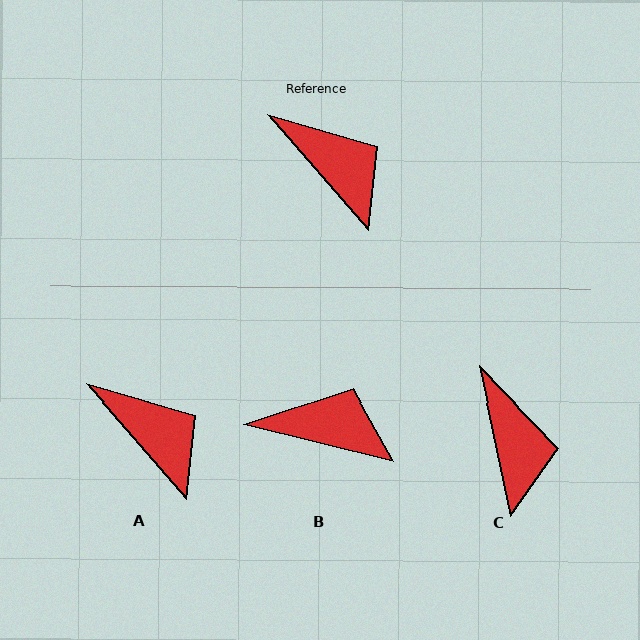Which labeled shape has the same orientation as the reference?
A.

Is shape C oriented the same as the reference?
No, it is off by about 29 degrees.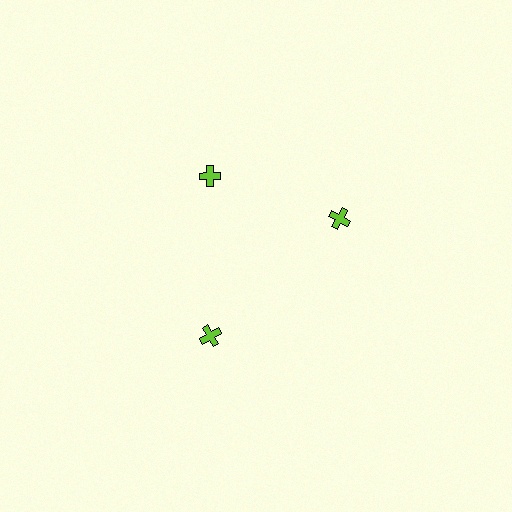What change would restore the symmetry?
The symmetry would be restored by rotating it back into even spacing with its neighbors so that all 3 crosses sit at equal angles and equal distance from the center.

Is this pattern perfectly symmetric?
No. The 3 lime crosses are arranged in a ring, but one element near the 3 o'clock position is rotated out of alignment along the ring, breaking the 3-fold rotational symmetry.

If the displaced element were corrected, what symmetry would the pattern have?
It would have 3-fold rotational symmetry — the pattern would map onto itself every 120 degrees.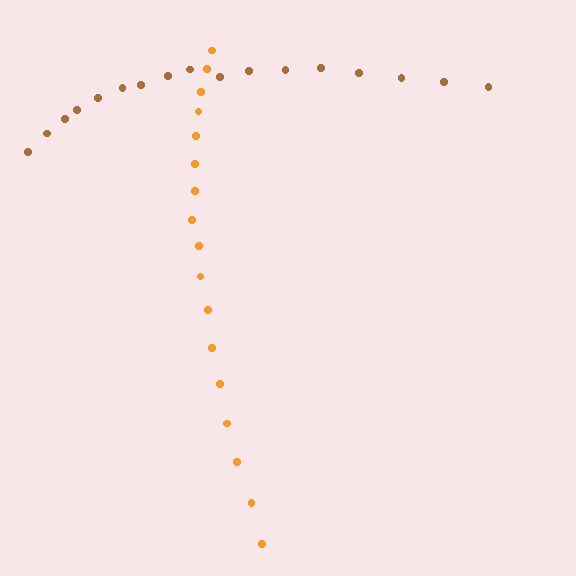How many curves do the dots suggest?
There are 2 distinct paths.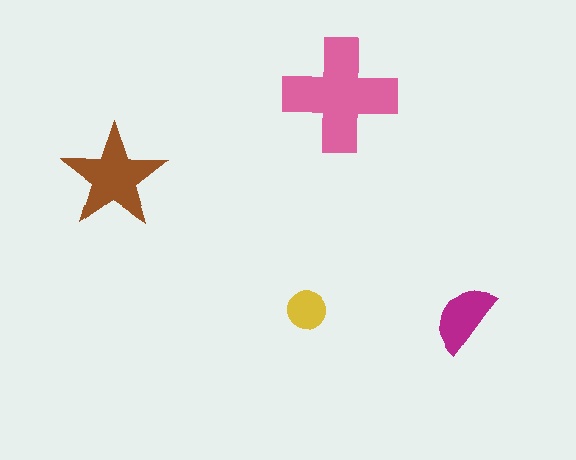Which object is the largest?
The pink cross.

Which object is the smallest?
The yellow circle.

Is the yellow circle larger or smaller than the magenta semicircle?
Smaller.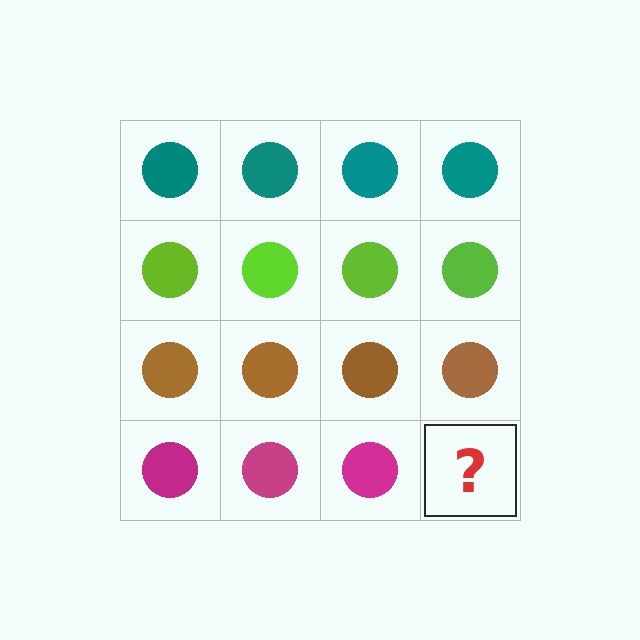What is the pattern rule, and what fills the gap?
The rule is that each row has a consistent color. The gap should be filled with a magenta circle.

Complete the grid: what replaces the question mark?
The question mark should be replaced with a magenta circle.